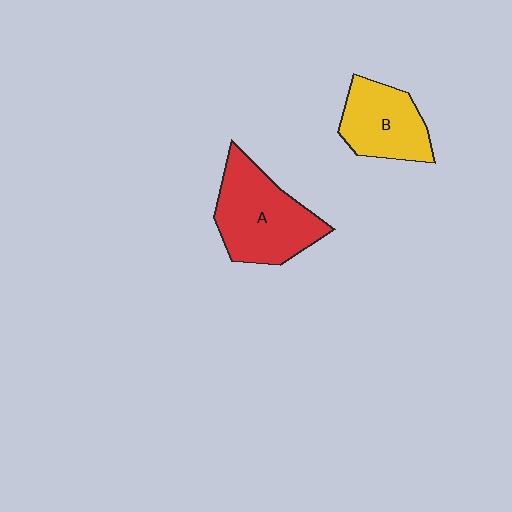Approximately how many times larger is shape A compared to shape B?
Approximately 1.4 times.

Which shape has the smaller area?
Shape B (yellow).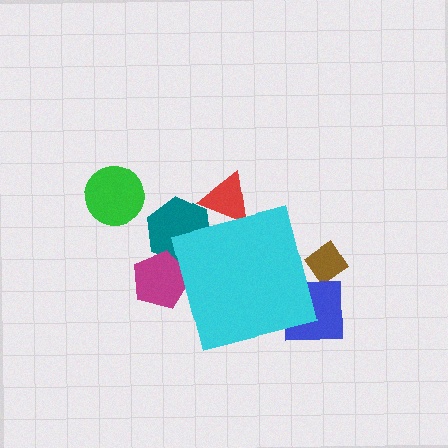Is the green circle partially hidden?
No, the green circle is fully visible.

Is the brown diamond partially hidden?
Yes, the brown diamond is partially hidden behind the cyan square.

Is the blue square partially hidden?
Yes, the blue square is partially hidden behind the cyan square.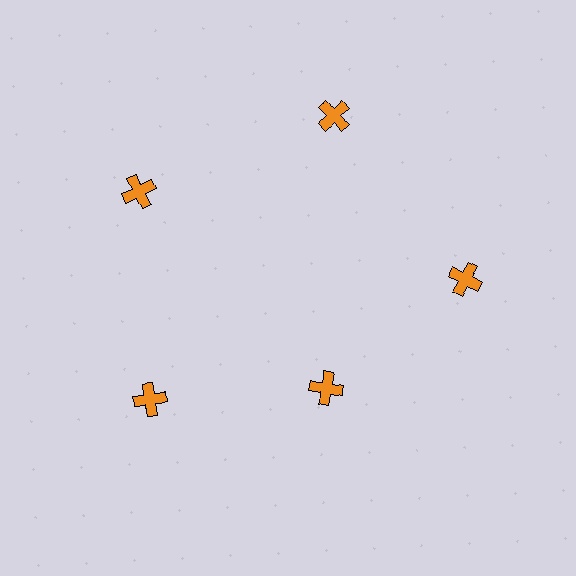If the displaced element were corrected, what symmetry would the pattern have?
It would have 5-fold rotational symmetry — the pattern would map onto itself every 72 degrees.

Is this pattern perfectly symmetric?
No. The 5 orange crosses are arranged in a ring, but one element near the 5 o'clock position is pulled inward toward the center, breaking the 5-fold rotational symmetry.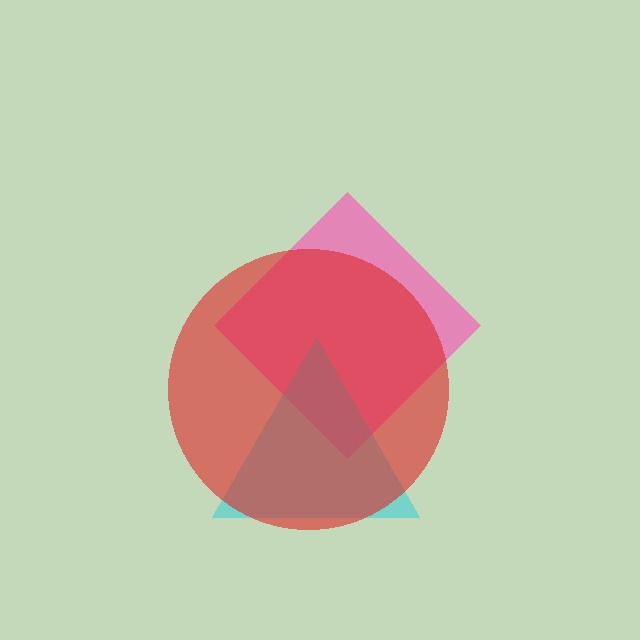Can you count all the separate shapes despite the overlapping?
Yes, there are 3 separate shapes.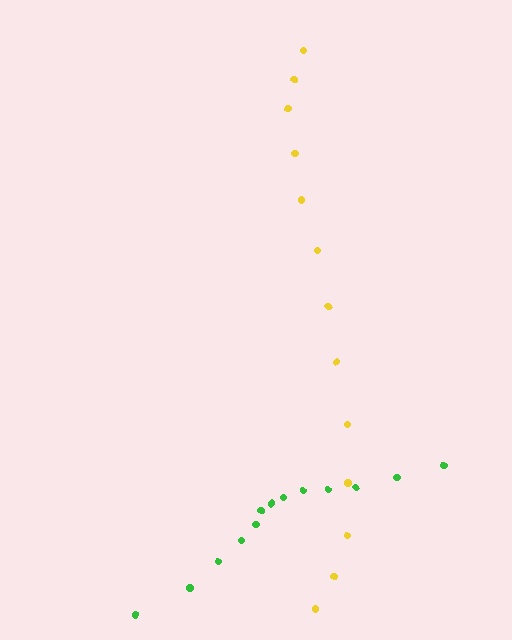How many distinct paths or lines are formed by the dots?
There are 2 distinct paths.